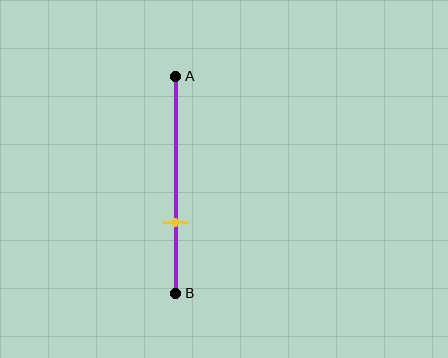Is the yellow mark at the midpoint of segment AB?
No, the mark is at about 65% from A, not at the 50% midpoint.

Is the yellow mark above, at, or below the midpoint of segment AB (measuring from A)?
The yellow mark is below the midpoint of segment AB.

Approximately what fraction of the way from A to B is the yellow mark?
The yellow mark is approximately 65% of the way from A to B.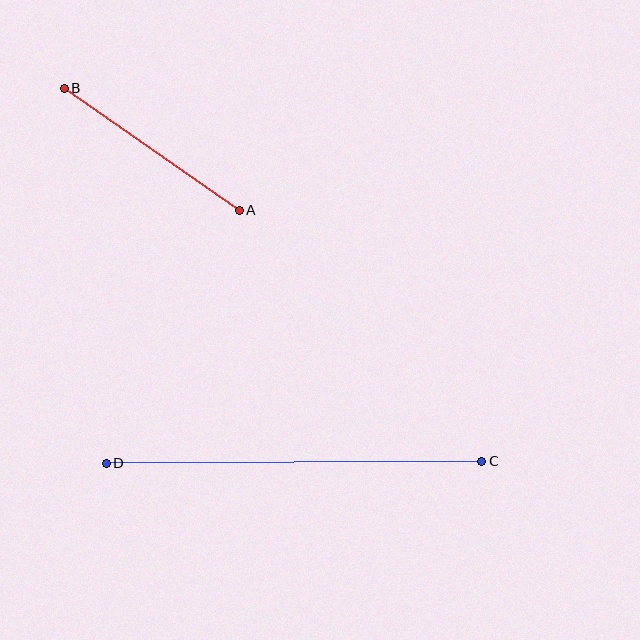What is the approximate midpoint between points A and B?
The midpoint is at approximately (152, 149) pixels.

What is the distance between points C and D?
The distance is approximately 376 pixels.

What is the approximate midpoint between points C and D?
The midpoint is at approximately (294, 462) pixels.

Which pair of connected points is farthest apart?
Points C and D are farthest apart.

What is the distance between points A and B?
The distance is approximately 213 pixels.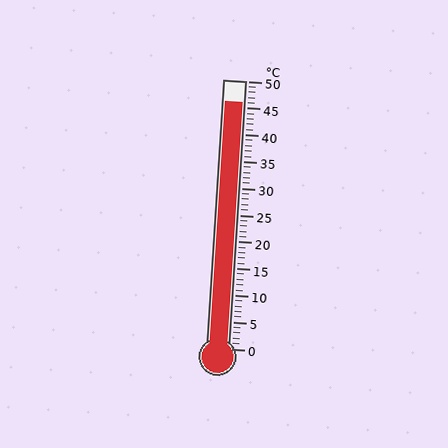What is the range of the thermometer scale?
The thermometer scale ranges from 0°C to 50°C.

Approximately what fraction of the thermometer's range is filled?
The thermometer is filled to approximately 90% of its range.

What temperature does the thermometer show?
The thermometer shows approximately 46°C.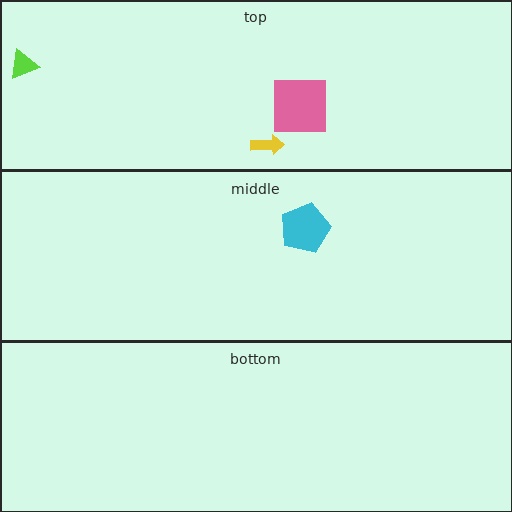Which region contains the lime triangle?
The top region.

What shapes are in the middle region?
The cyan pentagon.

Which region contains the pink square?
The top region.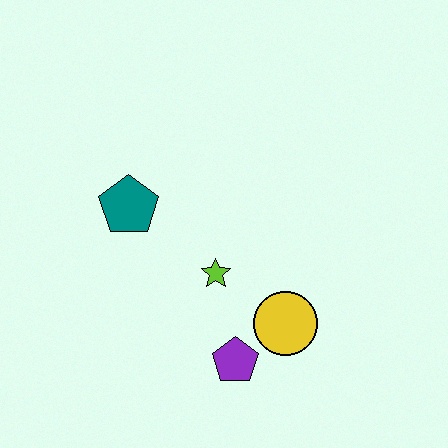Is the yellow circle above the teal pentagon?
No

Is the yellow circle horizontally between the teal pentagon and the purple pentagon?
No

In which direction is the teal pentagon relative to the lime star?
The teal pentagon is to the left of the lime star.